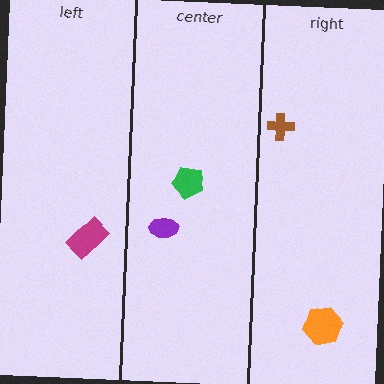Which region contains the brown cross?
The right region.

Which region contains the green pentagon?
The center region.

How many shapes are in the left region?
1.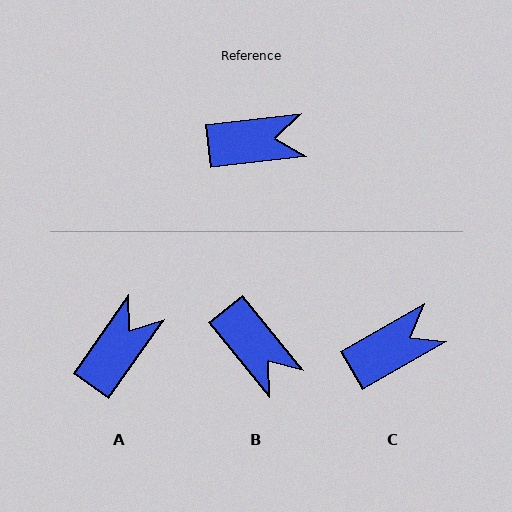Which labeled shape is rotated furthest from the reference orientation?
B, about 57 degrees away.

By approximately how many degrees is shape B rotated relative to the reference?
Approximately 57 degrees clockwise.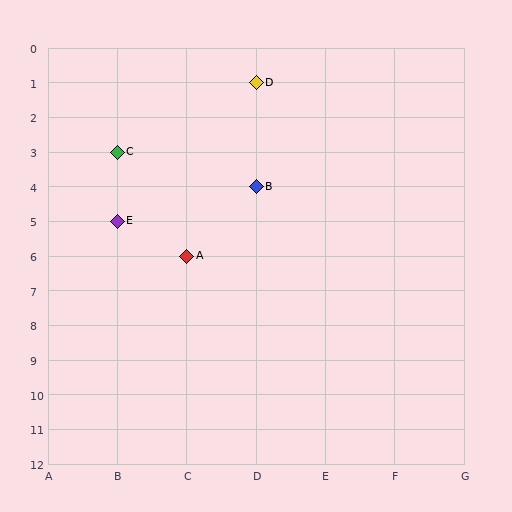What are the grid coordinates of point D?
Point D is at grid coordinates (D, 1).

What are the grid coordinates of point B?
Point B is at grid coordinates (D, 4).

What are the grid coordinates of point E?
Point E is at grid coordinates (B, 5).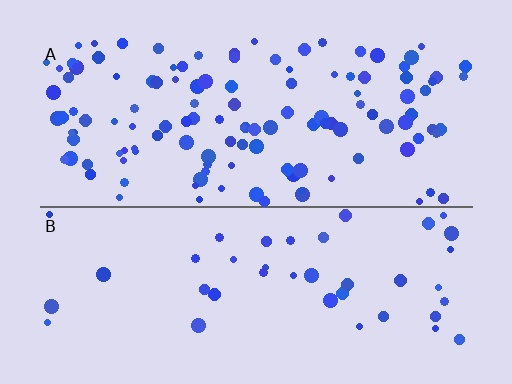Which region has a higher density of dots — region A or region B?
A (the top).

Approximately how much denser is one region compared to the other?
Approximately 3.0× — region A over region B.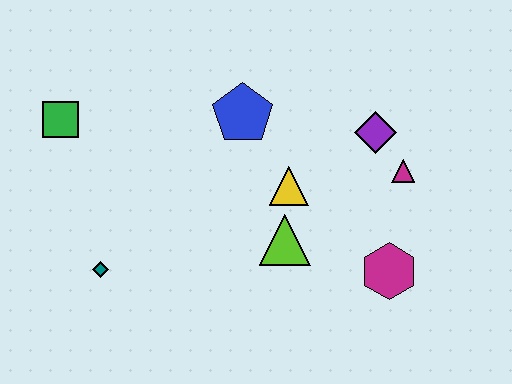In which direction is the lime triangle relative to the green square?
The lime triangle is to the right of the green square.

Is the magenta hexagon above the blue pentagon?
No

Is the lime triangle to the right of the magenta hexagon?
No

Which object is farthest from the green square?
The magenta hexagon is farthest from the green square.